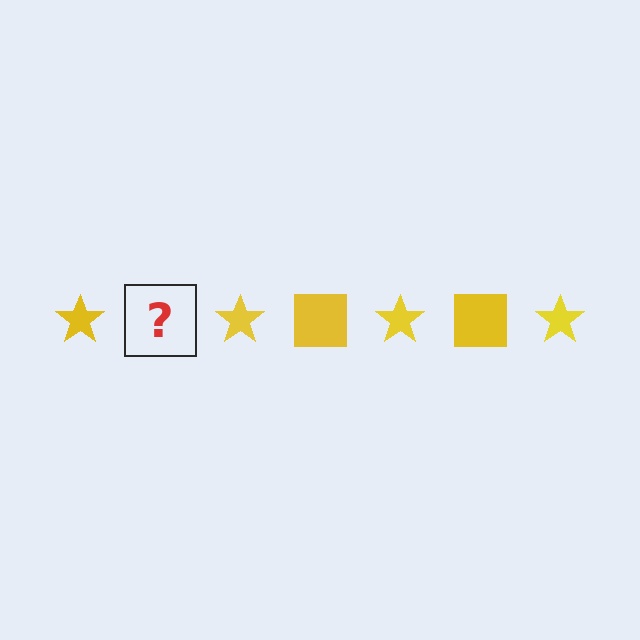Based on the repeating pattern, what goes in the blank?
The blank should be a yellow square.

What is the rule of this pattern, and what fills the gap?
The rule is that the pattern cycles through star, square shapes in yellow. The gap should be filled with a yellow square.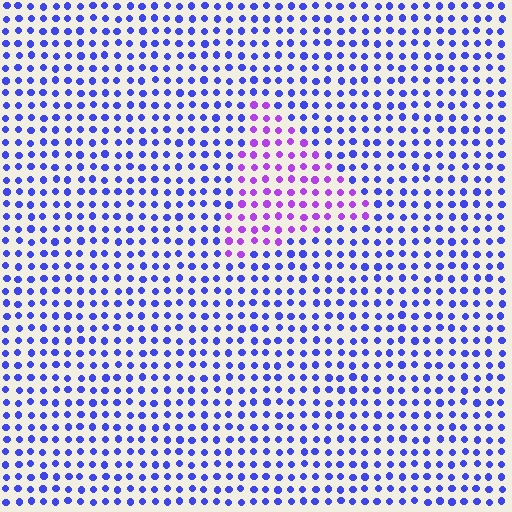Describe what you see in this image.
The image is filled with small blue elements in a uniform arrangement. A triangle-shaped region is visible where the elements are tinted to a slightly different hue, forming a subtle color boundary.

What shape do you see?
I see a triangle.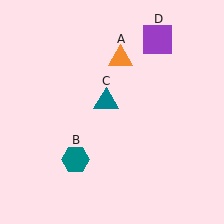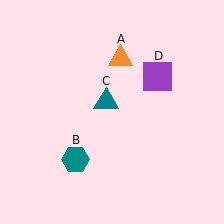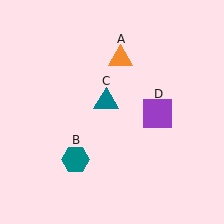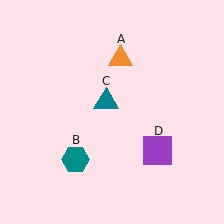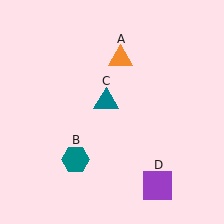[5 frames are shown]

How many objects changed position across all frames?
1 object changed position: purple square (object D).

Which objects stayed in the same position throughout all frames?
Orange triangle (object A) and teal hexagon (object B) and teal triangle (object C) remained stationary.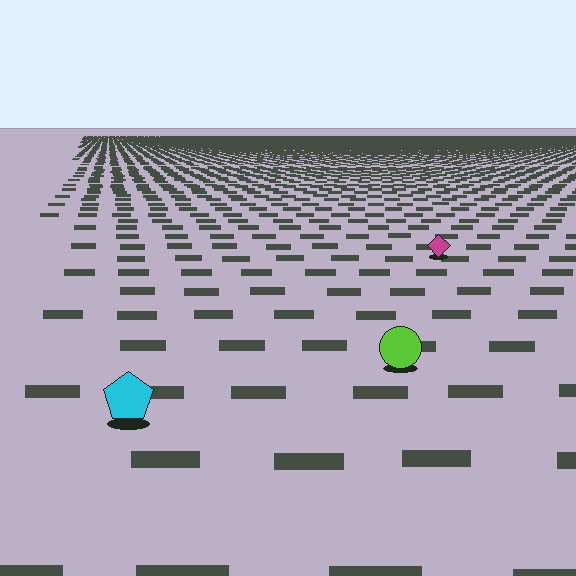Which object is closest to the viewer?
The cyan pentagon is closest. The texture marks near it are larger and more spread out.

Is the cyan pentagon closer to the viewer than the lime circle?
Yes. The cyan pentagon is closer — you can tell from the texture gradient: the ground texture is coarser near it.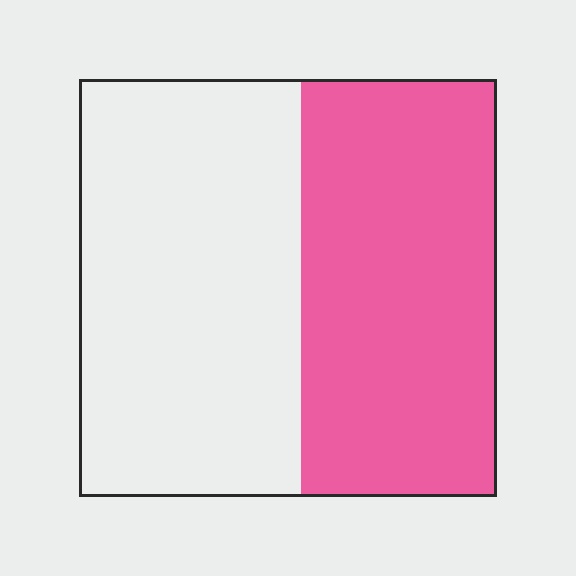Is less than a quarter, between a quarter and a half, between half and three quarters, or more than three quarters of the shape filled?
Between a quarter and a half.